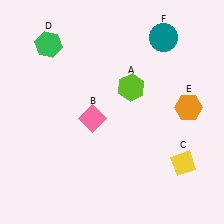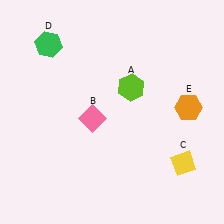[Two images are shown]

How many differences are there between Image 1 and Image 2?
There is 1 difference between the two images.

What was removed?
The teal circle (F) was removed in Image 2.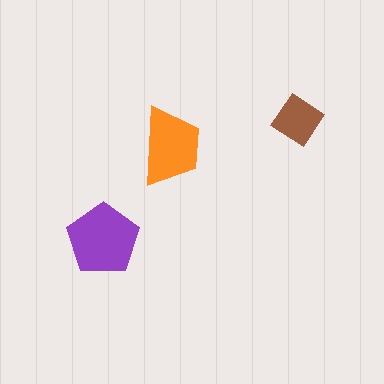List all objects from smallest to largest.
The brown diamond, the orange trapezoid, the purple pentagon.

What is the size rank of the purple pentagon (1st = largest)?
1st.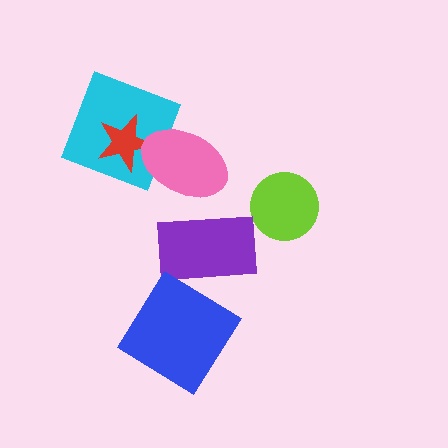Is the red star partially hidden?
Yes, it is partially covered by another shape.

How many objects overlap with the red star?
2 objects overlap with the red star.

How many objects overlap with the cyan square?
2 objects overlap with the cyan square.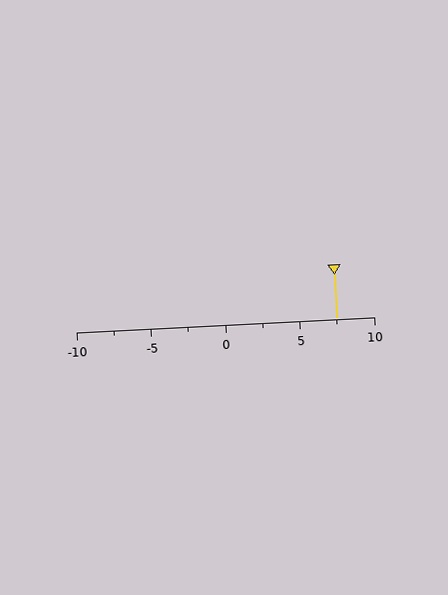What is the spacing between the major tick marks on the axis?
The major ticks are spaced 5 apart.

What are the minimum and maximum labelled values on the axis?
The axis runs from -10 to 10.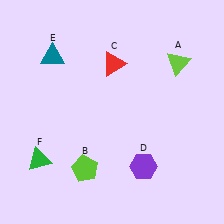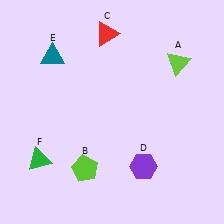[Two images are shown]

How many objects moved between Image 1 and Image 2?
1 object moved between the two images.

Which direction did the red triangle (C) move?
The red triangle (C) moved up.